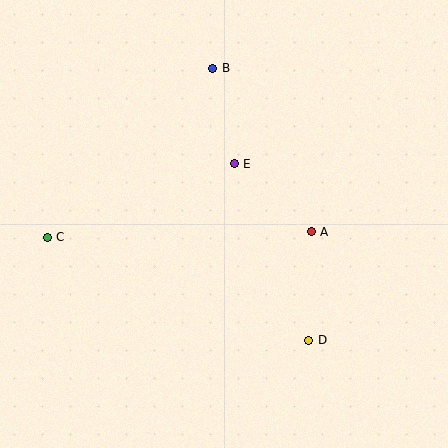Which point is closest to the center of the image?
Point E at (234, 164) is closest to the center.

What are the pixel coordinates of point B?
Point B is at (213, 68).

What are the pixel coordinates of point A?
Point A is at (311, 232).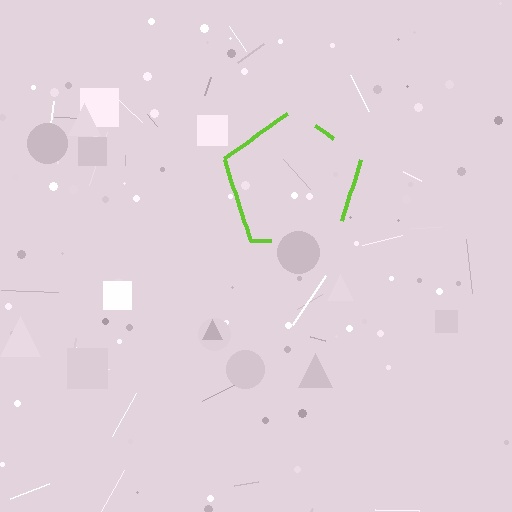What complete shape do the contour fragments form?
The contour fragments form a pentagon.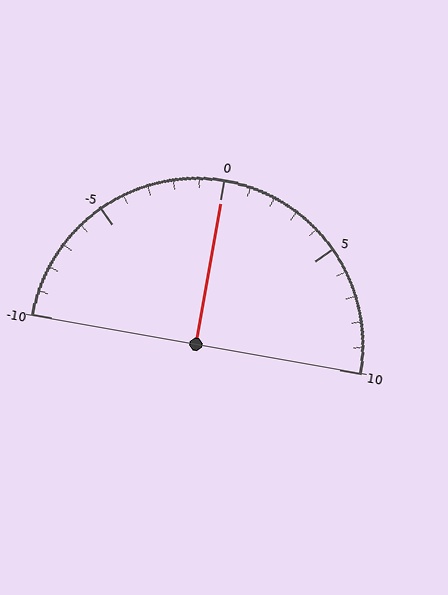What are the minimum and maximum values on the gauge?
The gauge ranges from -10 to 10.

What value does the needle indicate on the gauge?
The needle indicates approximately 0.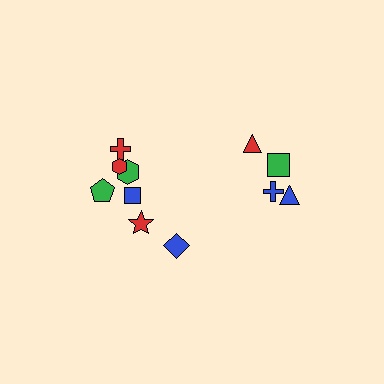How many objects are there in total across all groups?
There are 11 objects.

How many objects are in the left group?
There are 7 objects.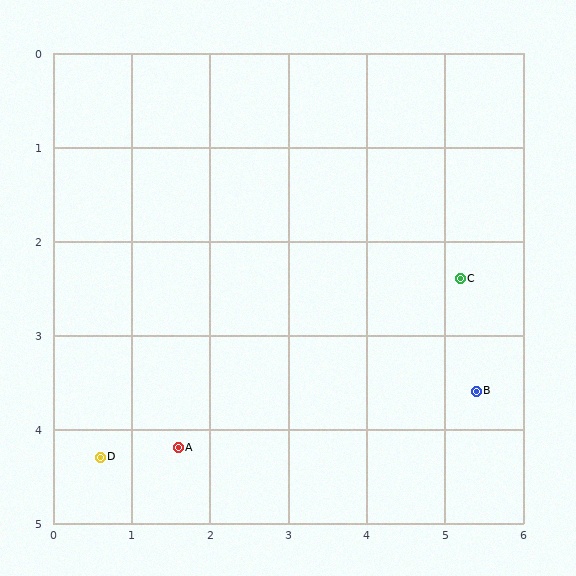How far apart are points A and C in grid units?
Points A and C are about 4.0 grid units apart.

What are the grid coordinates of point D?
Point D is at approximately (0.6, 4.3).